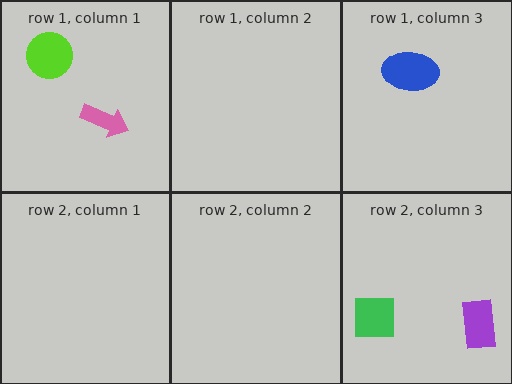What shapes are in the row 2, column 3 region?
The green square, the purple rectangle.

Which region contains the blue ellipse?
The row 1, column 3 region.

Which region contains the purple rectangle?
The row 2, column 3 region.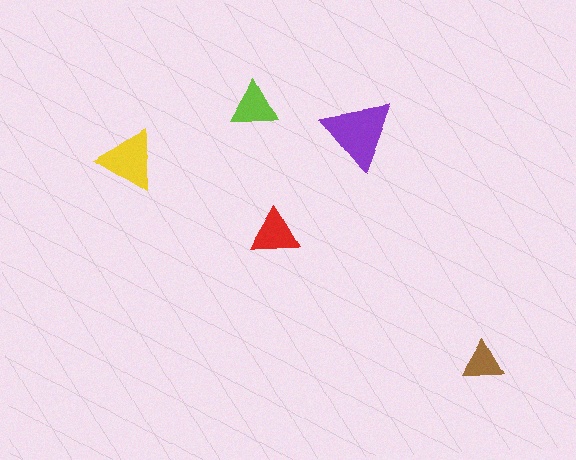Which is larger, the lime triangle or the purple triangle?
The purple one.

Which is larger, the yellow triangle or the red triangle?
The yellow one.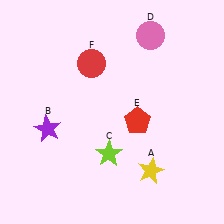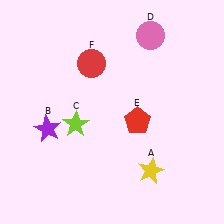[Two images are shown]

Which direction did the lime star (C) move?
The lime star (C) moved left.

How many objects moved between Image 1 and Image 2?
1 object moved between the two images.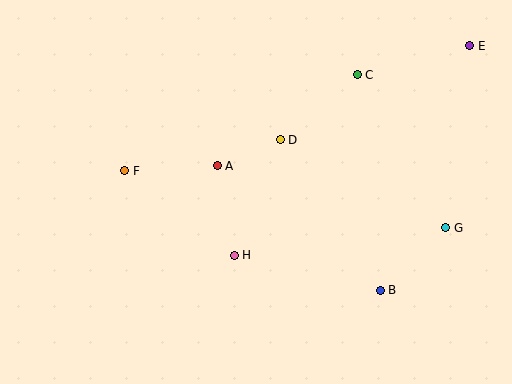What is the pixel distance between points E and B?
The distance between E and B is 260 pixels.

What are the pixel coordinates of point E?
Point E is at (470, 46).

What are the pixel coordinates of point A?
Point A is at (217, 166).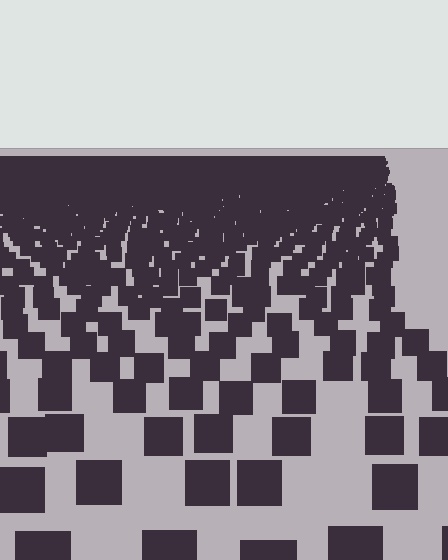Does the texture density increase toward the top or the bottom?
Density increases toward the top.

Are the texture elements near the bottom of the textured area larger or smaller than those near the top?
Larger. Near the bottom, elements are closer to the viewer and appear at a bigger on-screen size.